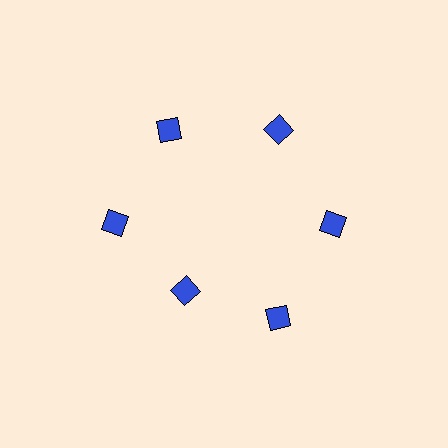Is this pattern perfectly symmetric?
No. The 6 blue squares are arranged in a ring, but one element near the 7 o'clock position is pulled inward toward the center, breaking the 6-fold rotational symmetry.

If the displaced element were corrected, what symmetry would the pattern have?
It would have 6-fold rotational symmetry — the pattern would map onto itself every 60 degrees.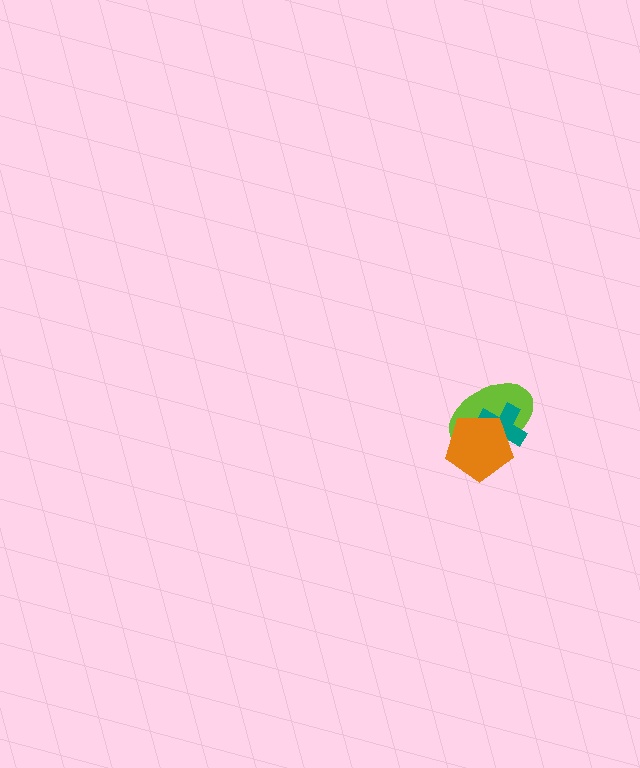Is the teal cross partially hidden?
Yes, it is partially covered by another shape.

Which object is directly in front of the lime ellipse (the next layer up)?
The teal cross is directly in front of the lime ellipse.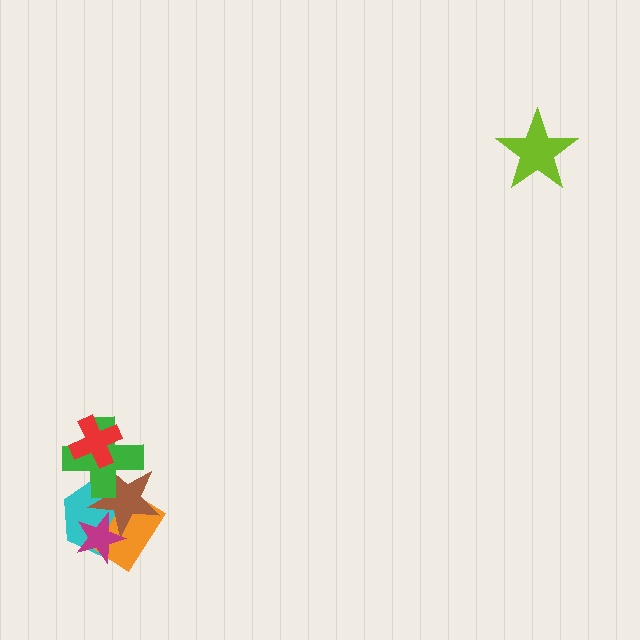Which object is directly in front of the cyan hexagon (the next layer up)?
The orange rectangle is directly in front of the cyan hexagon.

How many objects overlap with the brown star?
4 objects overlap with the brown star.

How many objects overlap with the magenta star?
3 objects overlap with the magenta star.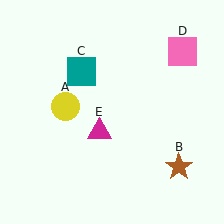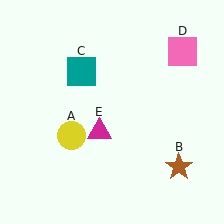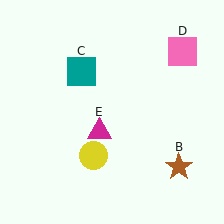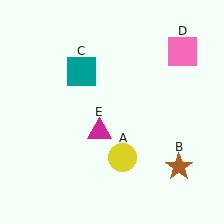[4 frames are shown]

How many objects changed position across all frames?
1 object changed position: yellow circle (object A).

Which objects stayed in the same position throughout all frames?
Brown star (object B) and teal square (object C) and pink square (object D) and magenta triangle (object E) remained stationary.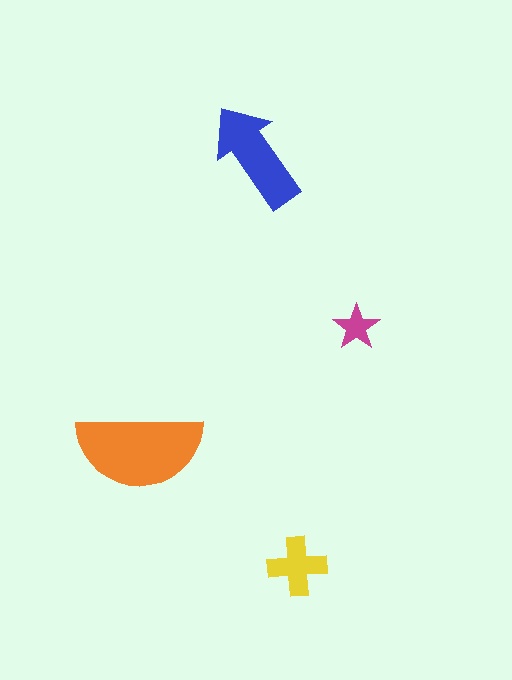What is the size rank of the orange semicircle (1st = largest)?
1st.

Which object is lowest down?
The yellow cross is bottommost.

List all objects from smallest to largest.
The magenta star, the yellow cross, the blue arrow, the orange semicircle.